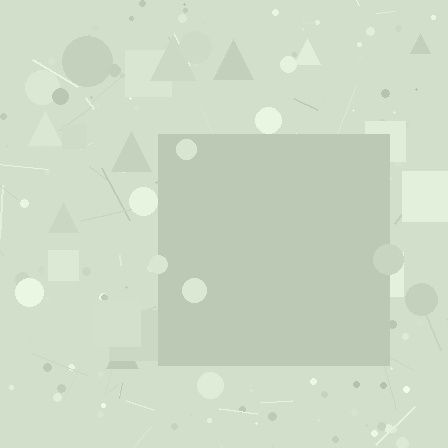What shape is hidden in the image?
A square is hidden in the image.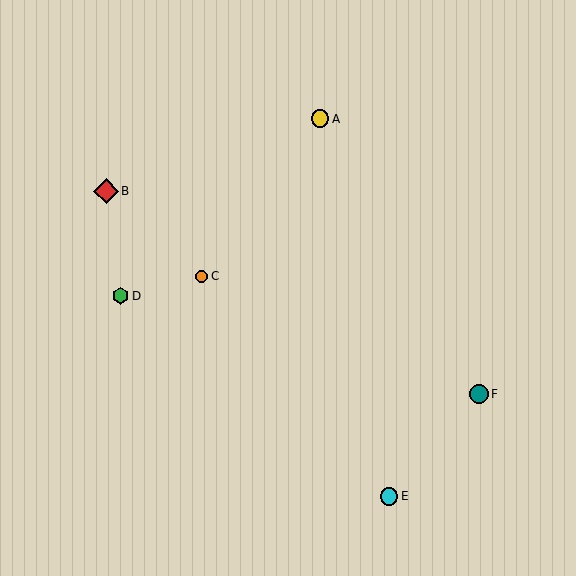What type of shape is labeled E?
Shape E is a cyan circle.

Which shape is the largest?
The red diamond (labeled B) is the largest.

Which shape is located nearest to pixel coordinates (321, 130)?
The yellow circle (labeled A) at (320, 119) is nearest to that location.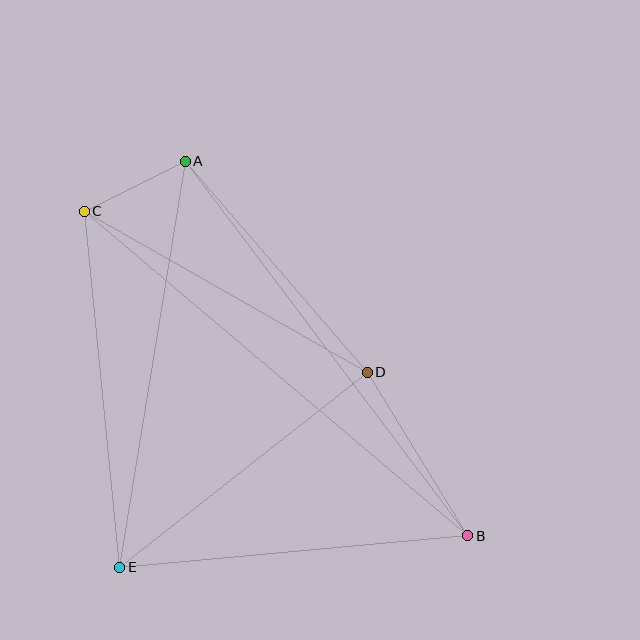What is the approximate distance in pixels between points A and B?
The distance between A and B is approximately 469 pixels.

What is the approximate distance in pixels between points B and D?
The distance between B and D is approximately 192 pixels.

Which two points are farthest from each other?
Points B and C are farthest from each other.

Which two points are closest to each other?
Points A and C are closest to each other.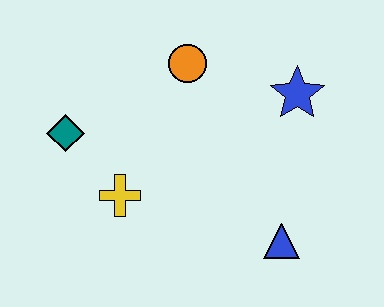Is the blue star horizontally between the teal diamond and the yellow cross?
No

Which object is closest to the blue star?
The orange circle is closest to the blue star.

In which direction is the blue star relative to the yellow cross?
The blue star is to the right of the yellow cross.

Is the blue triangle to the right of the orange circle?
Yes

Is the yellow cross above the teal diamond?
No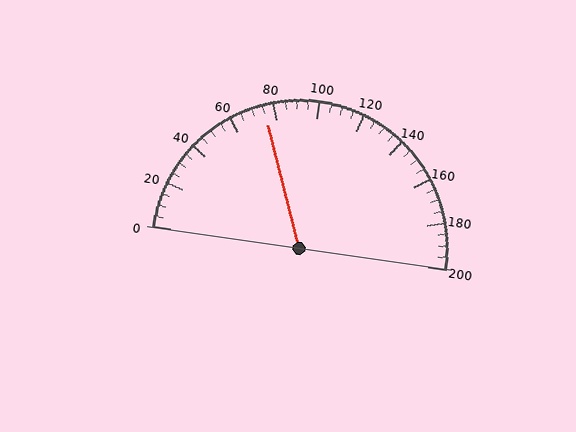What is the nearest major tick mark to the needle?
The nearest major tick mark is 80.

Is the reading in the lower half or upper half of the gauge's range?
The reading is in the lower half of the range (0 to 200).